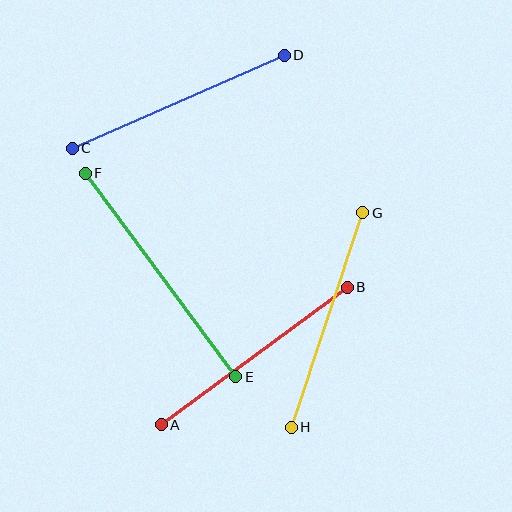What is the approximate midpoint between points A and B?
The midpoint is at approximately (254, 356) pixels.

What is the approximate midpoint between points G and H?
The midpoint is at approximately (327, 320) pixels.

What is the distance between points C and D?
The distance is approximately 232 pixels.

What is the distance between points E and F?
The distance is approximately 253 pixels.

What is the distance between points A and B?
The distance is approximately 231 pixels.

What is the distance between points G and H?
The distance is approximately 226 pixels.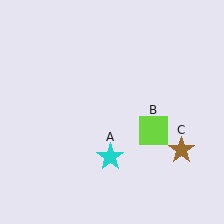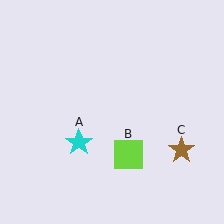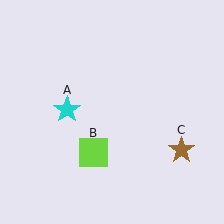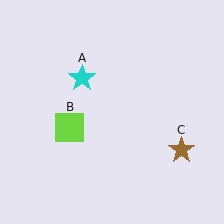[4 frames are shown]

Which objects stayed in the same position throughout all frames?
Brown star (object C) remained stationary.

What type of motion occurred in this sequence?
The cyan star (object A), lime square (object B) rotated clockwise around the center of the scene.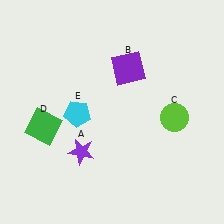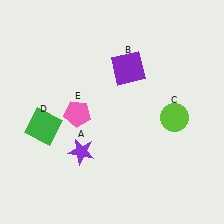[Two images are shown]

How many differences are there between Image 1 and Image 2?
There is 1 difference between the two images.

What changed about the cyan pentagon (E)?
In Image 1, E is cyan. In Image 2, it changed to pink.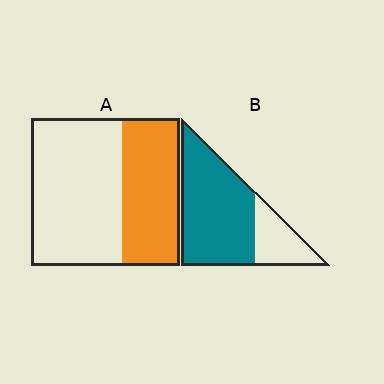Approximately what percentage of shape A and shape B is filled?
A is approximately 40% and B is approximately 75%.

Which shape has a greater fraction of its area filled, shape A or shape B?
Shape B.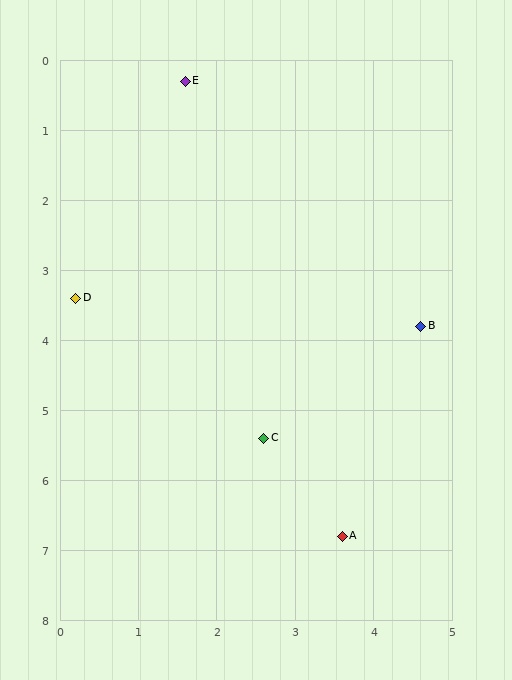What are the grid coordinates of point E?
Point E is at approximately (1.6, 0.3).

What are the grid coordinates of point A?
Point A is at approximately (3.6, 6.8).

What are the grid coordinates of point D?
Point D is at approximately (0.2, 3.4).